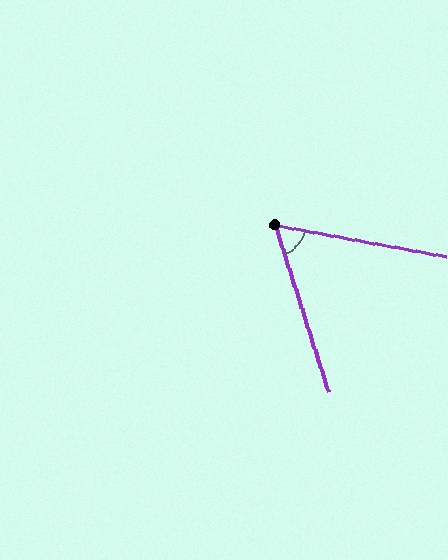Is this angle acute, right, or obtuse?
It is acute.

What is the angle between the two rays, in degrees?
Approximately 62 degrees.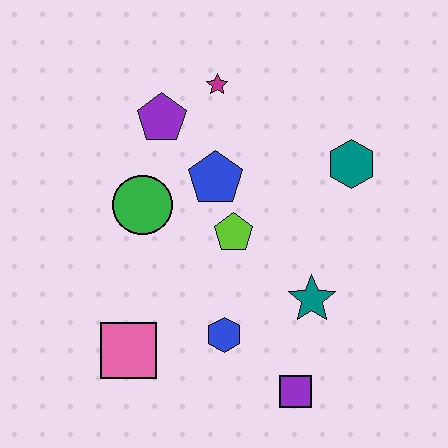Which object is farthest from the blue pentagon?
The purple square is farthest from the blue pentagon.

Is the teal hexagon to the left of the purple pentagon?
No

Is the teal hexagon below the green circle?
No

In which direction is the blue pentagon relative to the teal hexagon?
The blue pentagon is to the left of the teal hexagon.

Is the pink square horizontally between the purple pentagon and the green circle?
No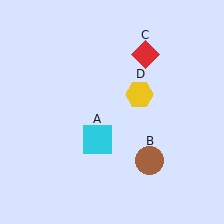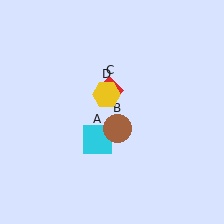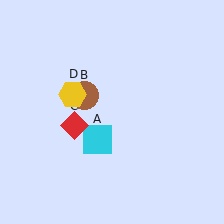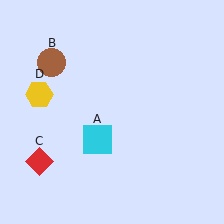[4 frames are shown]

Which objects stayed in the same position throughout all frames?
Cyan square (object A) remained stationary.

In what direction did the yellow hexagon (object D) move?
The yellow hexagon (object D) moved left.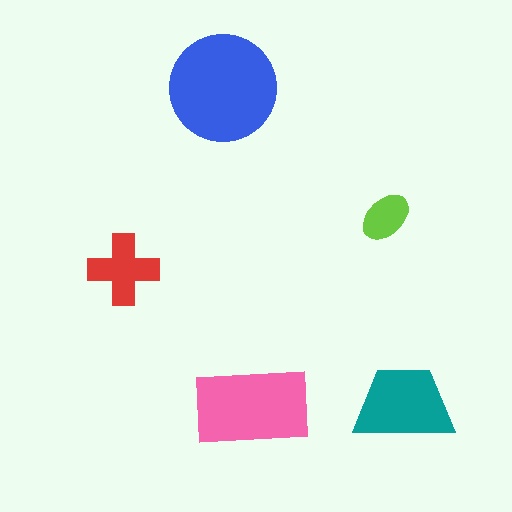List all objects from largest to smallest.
The blue circle, the pink rectangle, the teal trapezoid, the red cross, the lime ellipse.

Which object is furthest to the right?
The teal trapezoid is rightmost.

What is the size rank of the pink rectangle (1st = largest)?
2nd.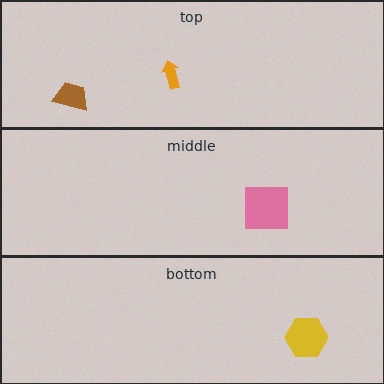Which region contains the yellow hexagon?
The bottom region.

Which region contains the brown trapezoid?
The top region.